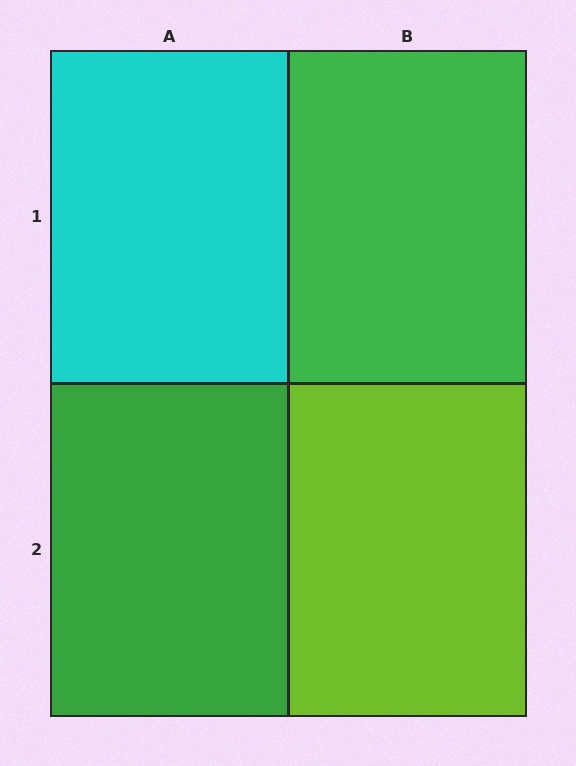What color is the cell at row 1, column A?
Cyan.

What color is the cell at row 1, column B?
Green.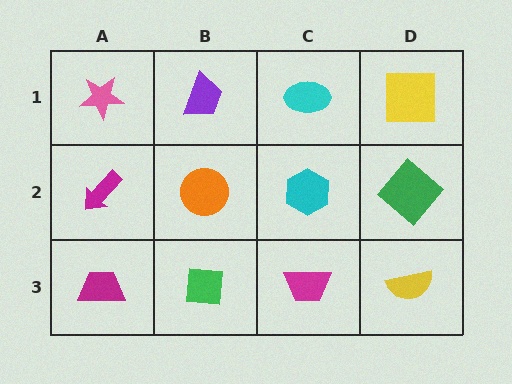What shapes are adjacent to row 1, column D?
A green diamond (row 2, column D), a cyan ellipse (row 1, column C).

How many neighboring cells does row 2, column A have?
3.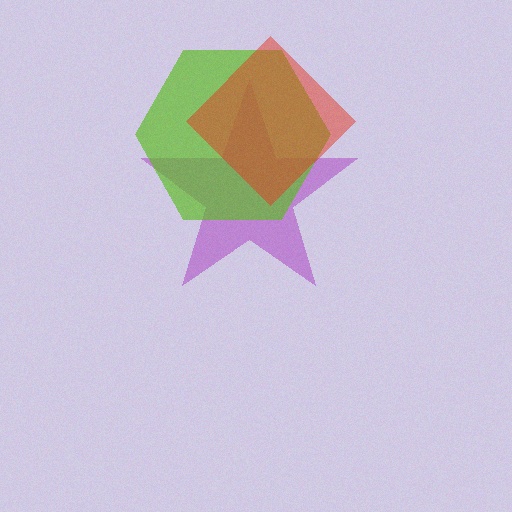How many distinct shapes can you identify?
There are 3 distinct shapes: a purple star, a lime hexagon, a red diamond.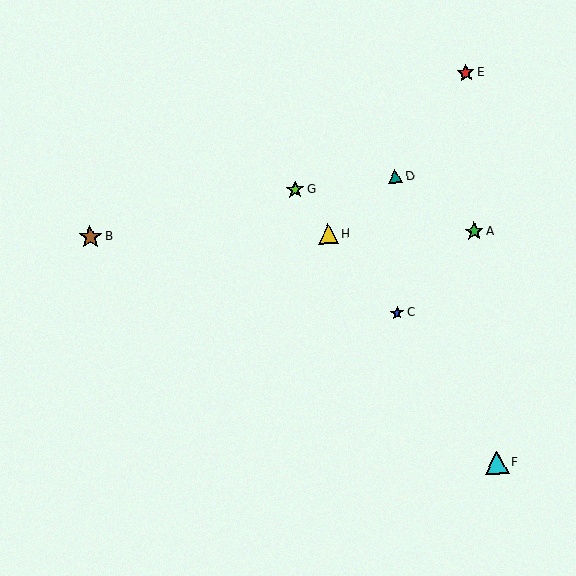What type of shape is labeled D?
Shape D is a teal triangle.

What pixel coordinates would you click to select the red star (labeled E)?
Click at (466, 73) to select the red star E.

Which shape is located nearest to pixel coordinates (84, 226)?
The brown star (labeled B) at (90, 237) is nearest to that location.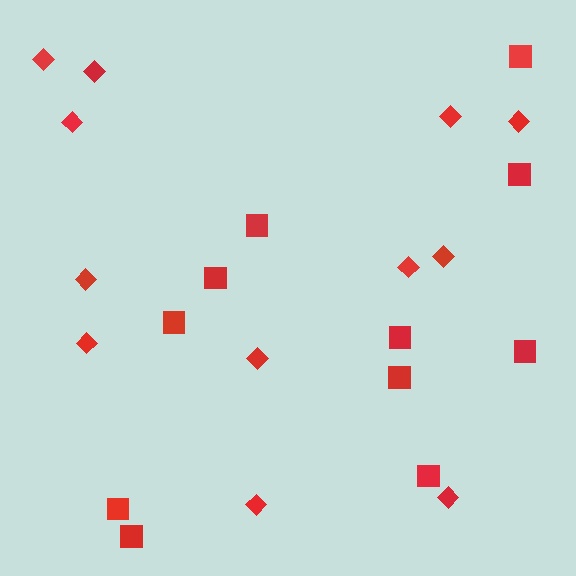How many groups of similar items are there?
There are 2 groups: one group of diamonds (12) and one group of squares (11).